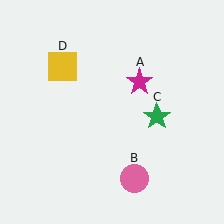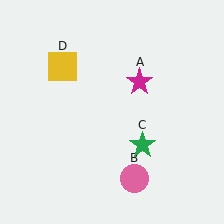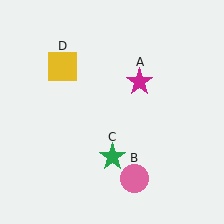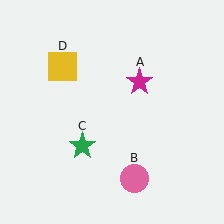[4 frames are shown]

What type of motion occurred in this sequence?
The green star (object C) rotated clockwise around the center of the scene.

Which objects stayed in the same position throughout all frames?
Magenta star (object A) and pink circle (object B) and yellow square (object D) remained stationary.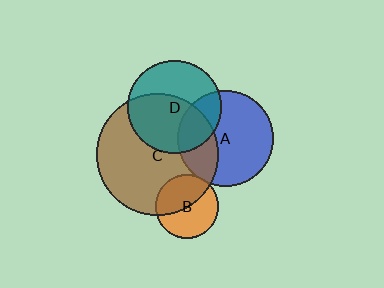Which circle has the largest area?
Circle C (brown).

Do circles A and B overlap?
Yes.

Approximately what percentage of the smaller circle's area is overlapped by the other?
Approximately 5%.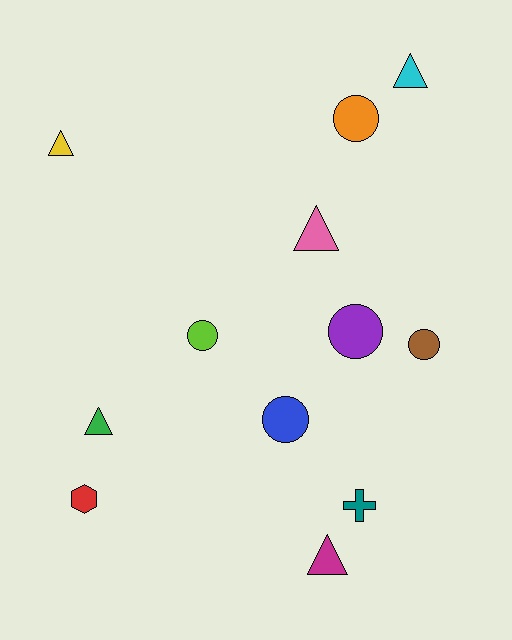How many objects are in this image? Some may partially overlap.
There are 12 objects.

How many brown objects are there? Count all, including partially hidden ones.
There is 1 brown object.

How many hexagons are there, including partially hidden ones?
There is 1 hexagon.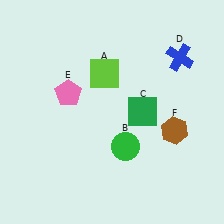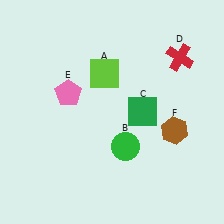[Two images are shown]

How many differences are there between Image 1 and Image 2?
There is 1 difference between the two images.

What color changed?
The cross (D) changed from blue in Image 1 to red in Image 2.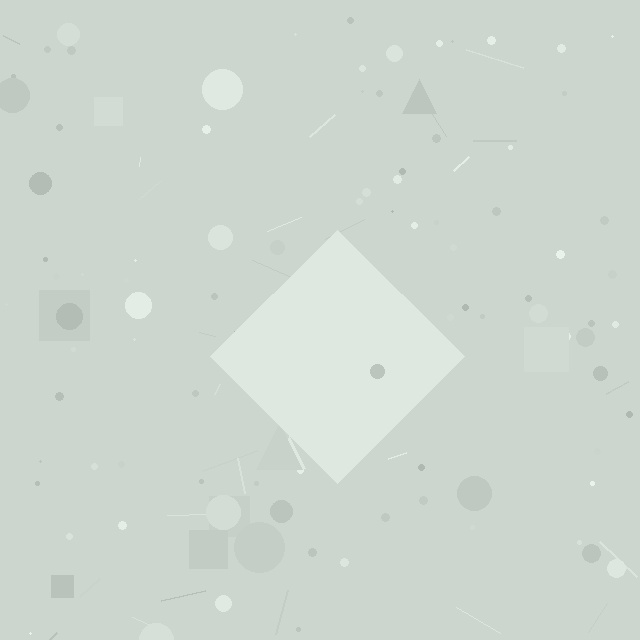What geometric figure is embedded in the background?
A diamond is embedded in the background.